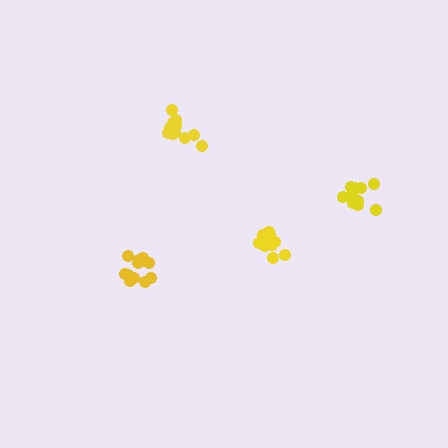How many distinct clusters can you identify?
There are 4 distinct clusters.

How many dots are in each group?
Group 1: 13 dots, Group 2: 13 dots, Group 3: 12 dots, Group 4: 13 dots (51 total).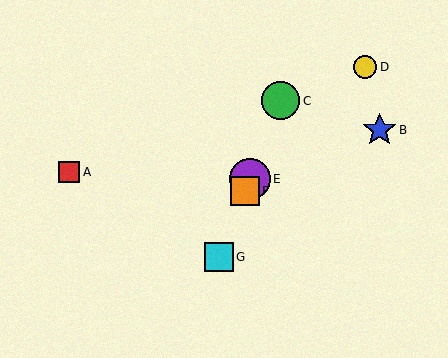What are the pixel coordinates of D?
Object D is at (365, 67).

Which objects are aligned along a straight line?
Objects C, E, F, G are aligned along a straight line.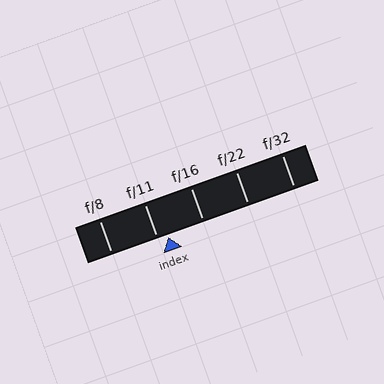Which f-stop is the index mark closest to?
The index mark is closest to f/11.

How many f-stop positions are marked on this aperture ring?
There are 5 f-stop positions marked.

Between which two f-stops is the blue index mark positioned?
The index mark is between f/11 and f/16.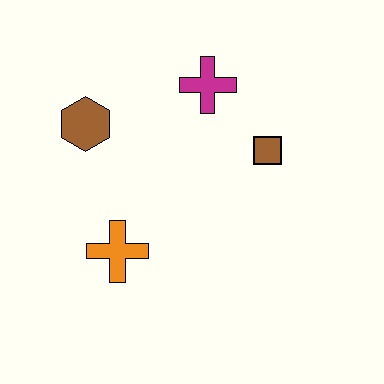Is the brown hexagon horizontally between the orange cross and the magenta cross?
No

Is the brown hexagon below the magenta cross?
Yes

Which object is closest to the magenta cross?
The brown square is closest to the magenta cross.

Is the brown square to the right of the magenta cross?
Yes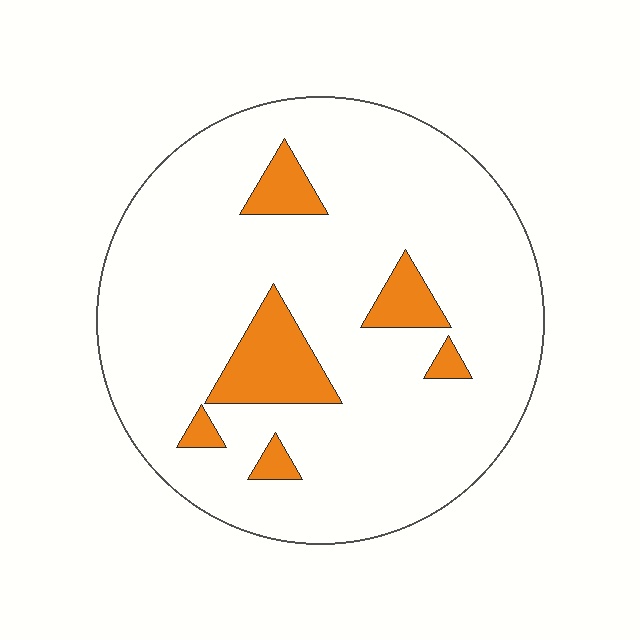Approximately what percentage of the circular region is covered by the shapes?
Approximately 10%.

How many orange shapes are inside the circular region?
6.